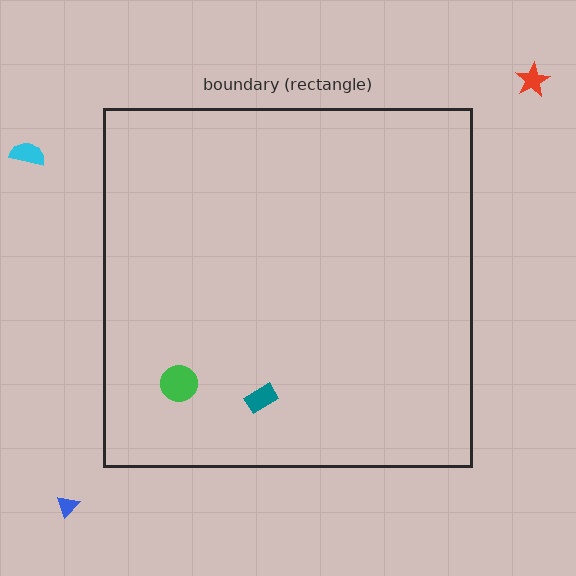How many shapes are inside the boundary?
2 inside, 3 outside.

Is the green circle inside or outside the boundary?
Inside.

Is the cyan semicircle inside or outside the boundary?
Outside.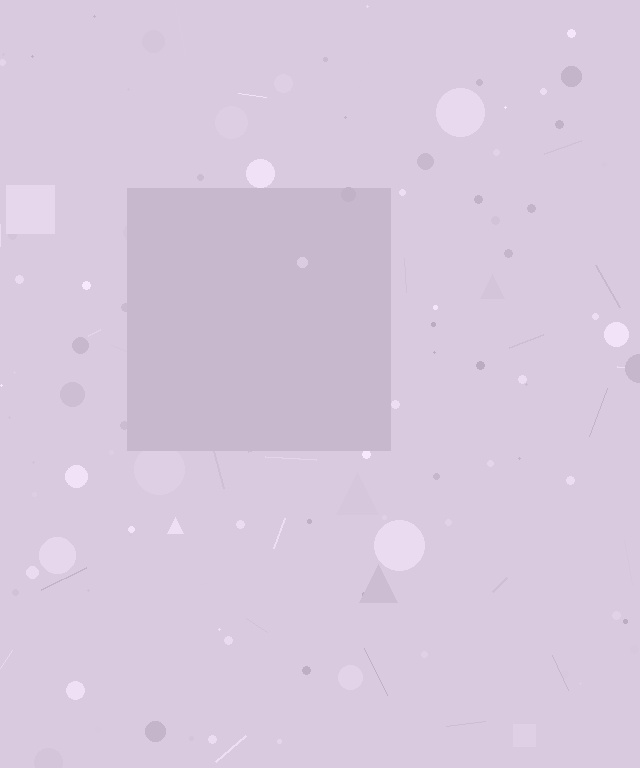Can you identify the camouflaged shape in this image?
The camouflaged shape is a square.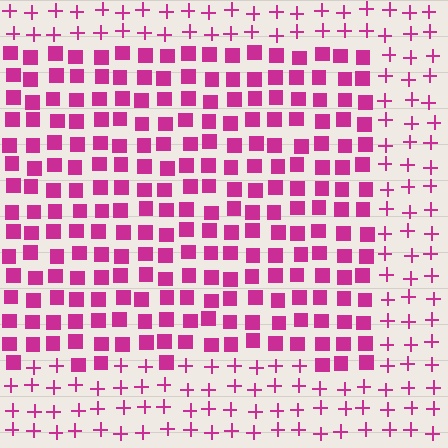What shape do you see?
I see a rectangle.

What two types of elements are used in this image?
The image uses squares inside the rectangle region and plus signs outside it.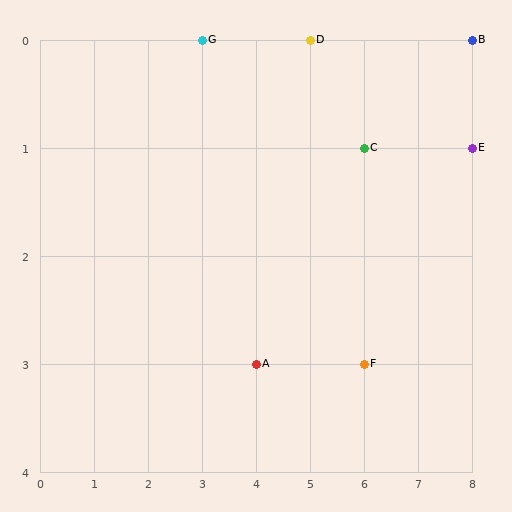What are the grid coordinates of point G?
Point G is at grid coordinates (3, 0).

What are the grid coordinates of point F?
Point F is at grid coordinates (6, 3).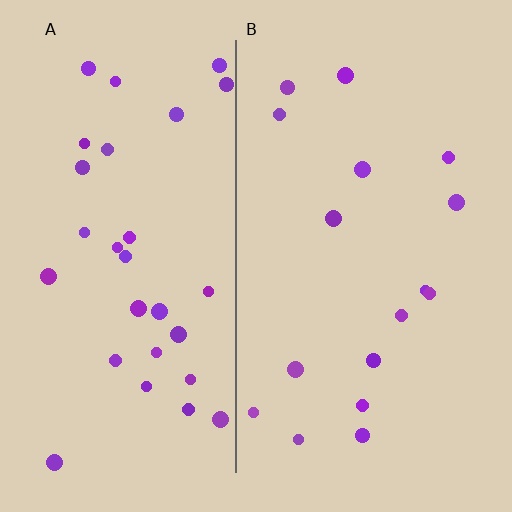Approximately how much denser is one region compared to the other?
Approximately 1.8× — region A over region B.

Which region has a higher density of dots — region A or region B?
A (the left).